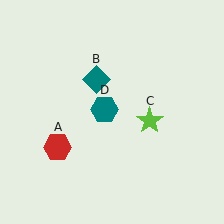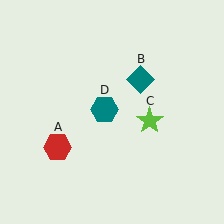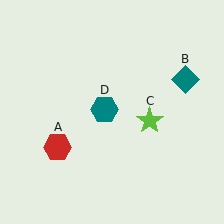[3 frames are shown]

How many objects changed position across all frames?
1 object changed position: teal diamond (object B).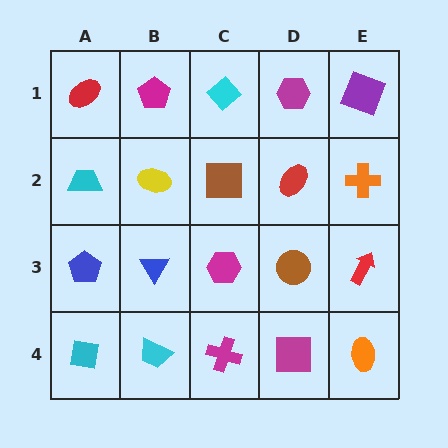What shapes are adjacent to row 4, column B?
A blue triangle (row 3, column B), a cyan square (row 4, column A), a magenta cross (row 4, column C).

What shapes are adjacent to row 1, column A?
A cyan trapezoid (row 2, column A), a magenta pentagon (row 1, column B).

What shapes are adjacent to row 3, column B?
A yellow ellipse (row 2, column B), a cyan trapezoid (row 4, column B), a blue pentagon (row 3, column A), a magenta hexagon (row 3, column C).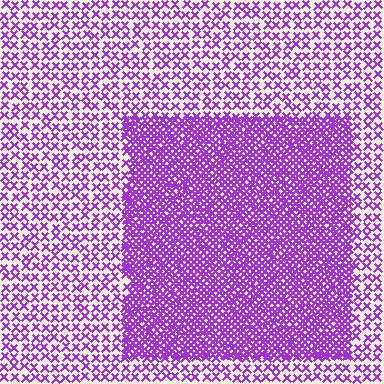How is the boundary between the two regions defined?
The boundary is defined by a change in element density (approximately 2.7x ratio). All elements are the same color, size, and shape.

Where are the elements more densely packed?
The elements are more densely packed inside the rectangle boundary.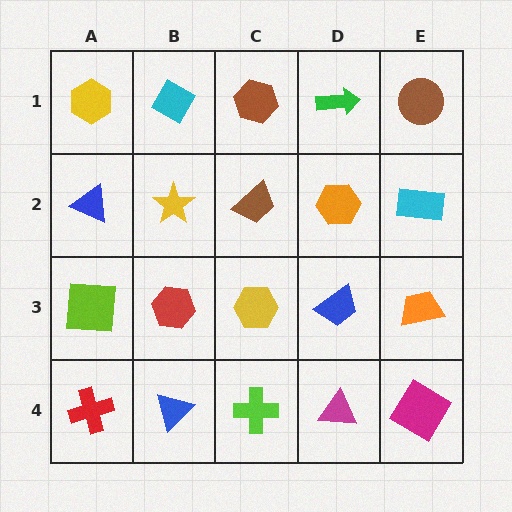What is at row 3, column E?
An orange trapezoid.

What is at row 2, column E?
A cyan rectangle.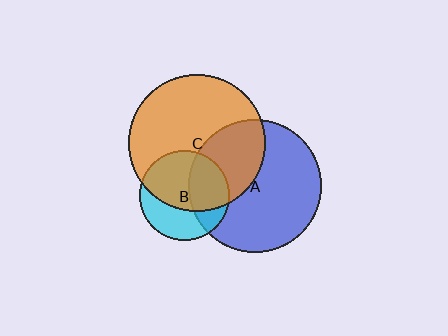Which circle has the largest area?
Circle C (orange).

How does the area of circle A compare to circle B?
Approximately 2.2 times.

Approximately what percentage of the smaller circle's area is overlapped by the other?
Approximately 35%.